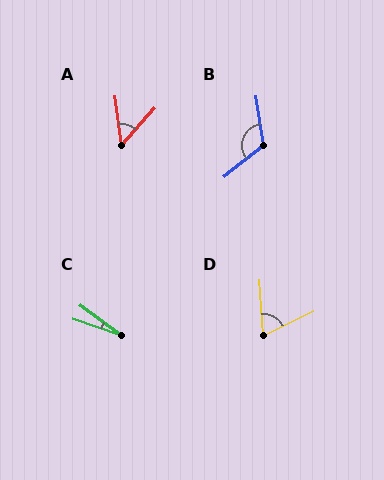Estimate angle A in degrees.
Approximately 50 degrees.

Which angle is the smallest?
C, at approximately 18 degrees.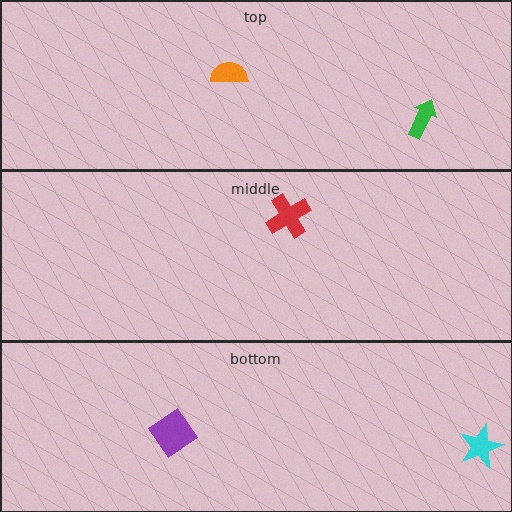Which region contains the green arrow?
The top region.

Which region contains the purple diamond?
The bottom region.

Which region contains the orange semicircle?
The top region.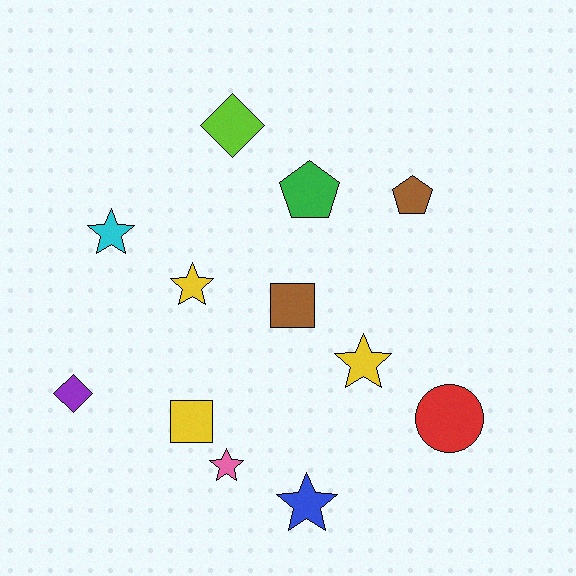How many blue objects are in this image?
There is 1 blue object.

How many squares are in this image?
There are 2 squares.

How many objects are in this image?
There are 12 objects.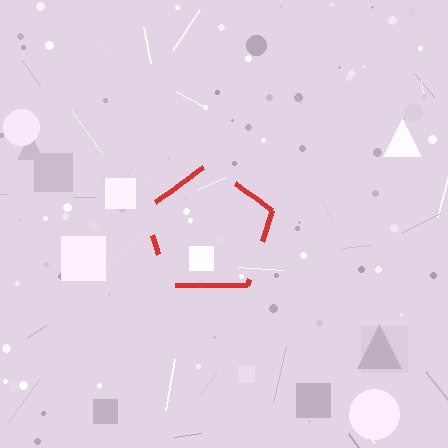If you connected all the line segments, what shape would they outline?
They would outline a pentagon.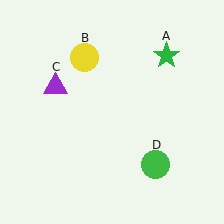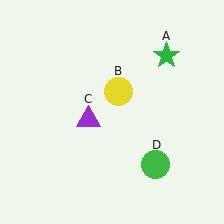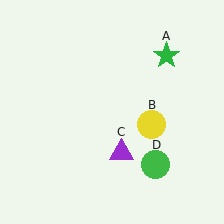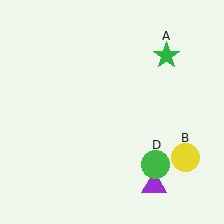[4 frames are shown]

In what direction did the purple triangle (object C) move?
The purple triangle (object C) moved down and to the right.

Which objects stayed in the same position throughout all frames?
Green star (object A) and green circle (object D) remained stationary.